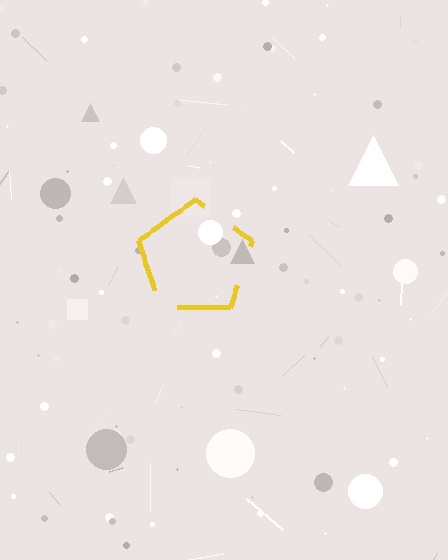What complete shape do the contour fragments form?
The contour fragments form a pentagon.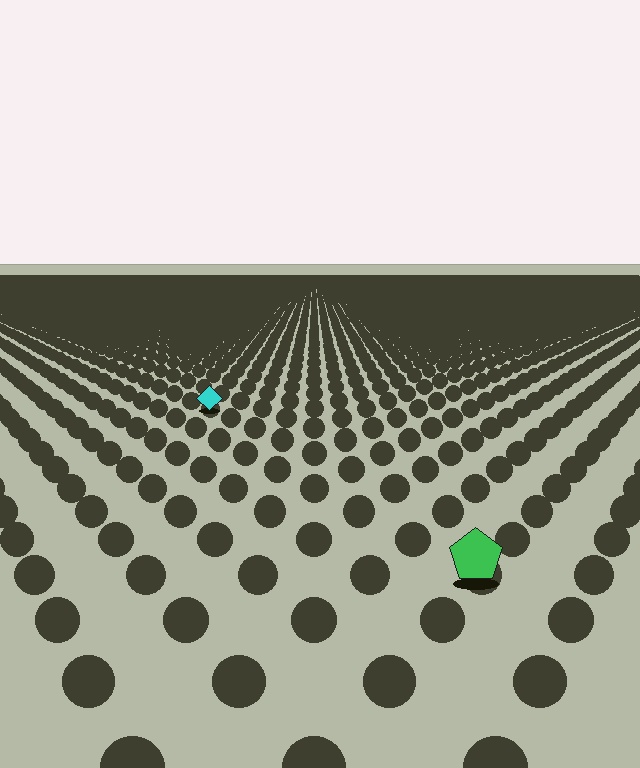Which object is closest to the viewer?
The green pentagon is closest. The texture marks near it are larger and more spread out.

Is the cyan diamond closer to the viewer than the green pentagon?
No. The green pentagon is closer — you can tell from the texture gradient: the ground texture is coarser near it.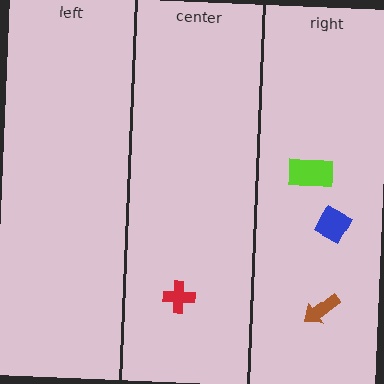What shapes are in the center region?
The red cross.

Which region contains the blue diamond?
The right region.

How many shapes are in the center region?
1.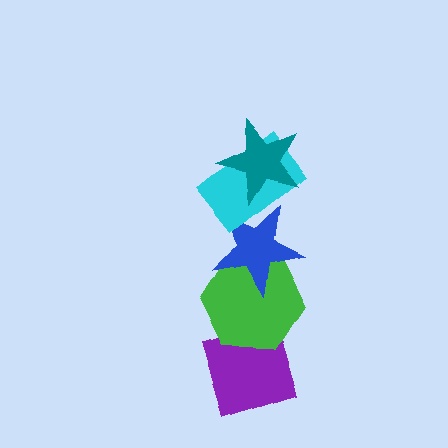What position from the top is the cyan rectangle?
The cyan rectangle is 2nd from the top.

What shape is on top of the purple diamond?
The green hexagon is on top of the purple diamond.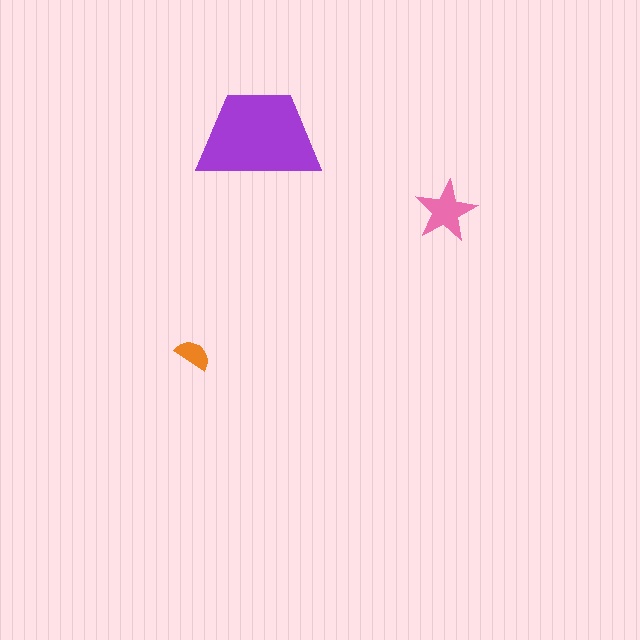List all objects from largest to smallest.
The purple trapezoid, the pink star, the orange semicircle.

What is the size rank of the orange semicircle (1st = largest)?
3rd.